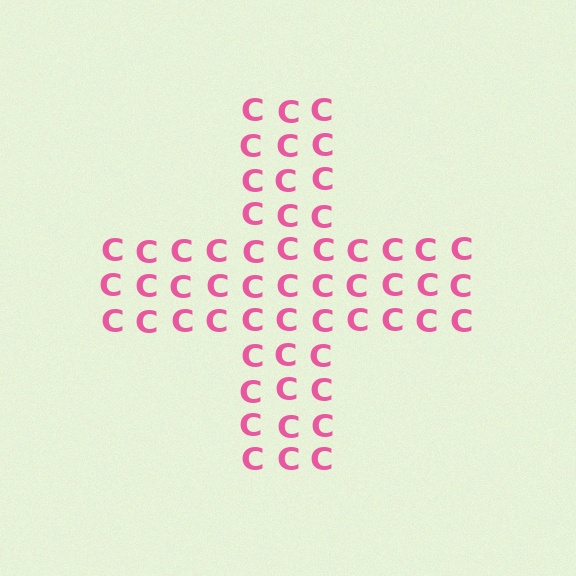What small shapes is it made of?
It is made of small letter C's.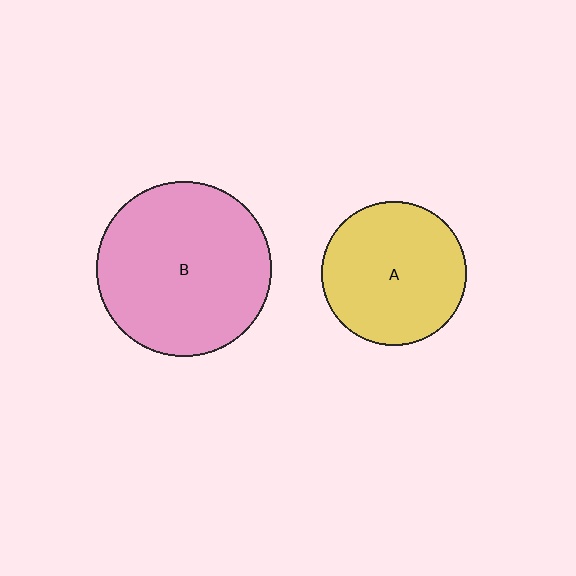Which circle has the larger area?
Circle B (pink).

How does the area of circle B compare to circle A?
Approximately 1.5 times.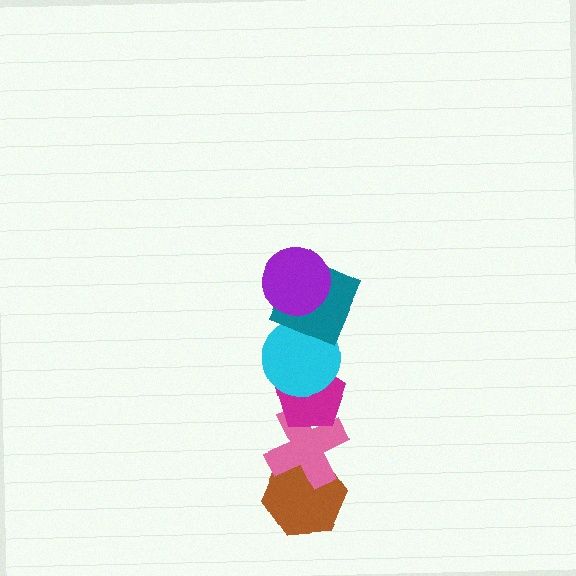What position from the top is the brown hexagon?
The brown hexagon is 6th from the top.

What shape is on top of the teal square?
The purple circle is on top of the teal square.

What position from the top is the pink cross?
The pink cross is 5th from the top.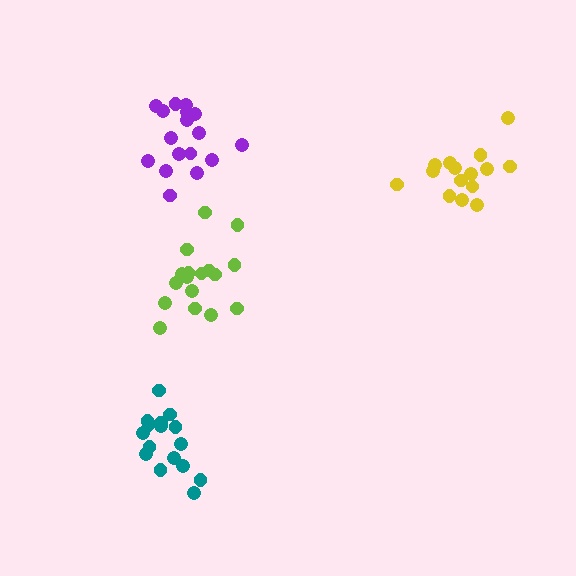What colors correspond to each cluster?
The clusters are colored: teal, yellow, purple, lime.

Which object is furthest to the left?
The teal cluster is leftmost.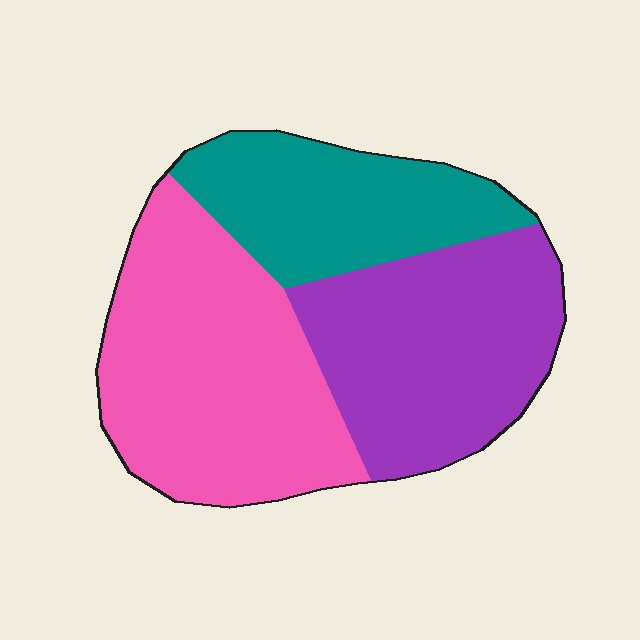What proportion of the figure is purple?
Purple takes up about one third (1/3) of the figure.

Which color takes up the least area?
Teal, at roughly 25%.